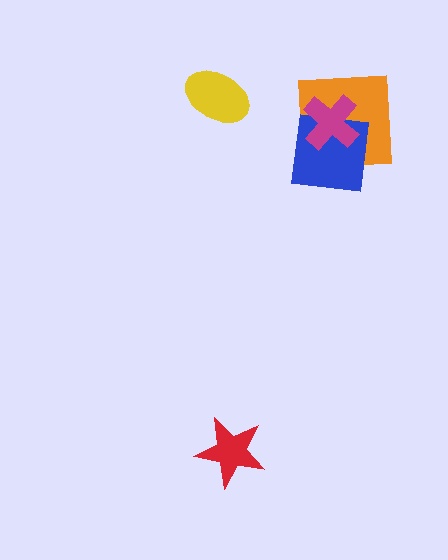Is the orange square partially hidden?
Yes, it is partially covered by another shape.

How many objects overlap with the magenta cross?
2 objects overlap with the magenta cross.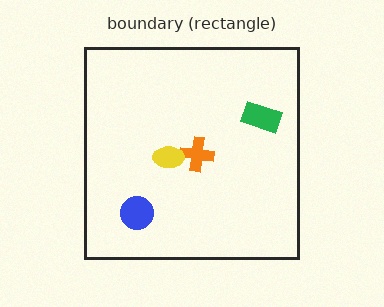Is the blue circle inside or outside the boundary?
Inside.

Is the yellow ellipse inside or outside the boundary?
Inside.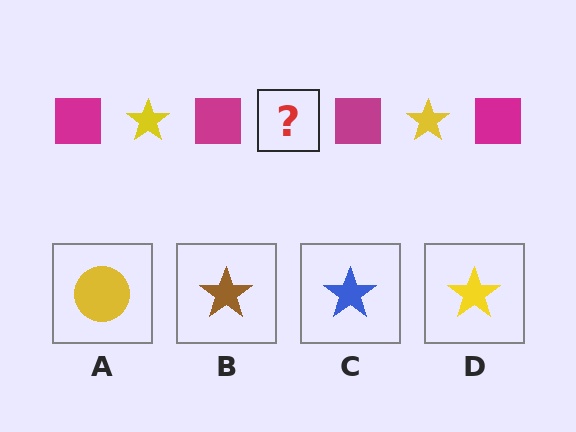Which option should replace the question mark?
Option D.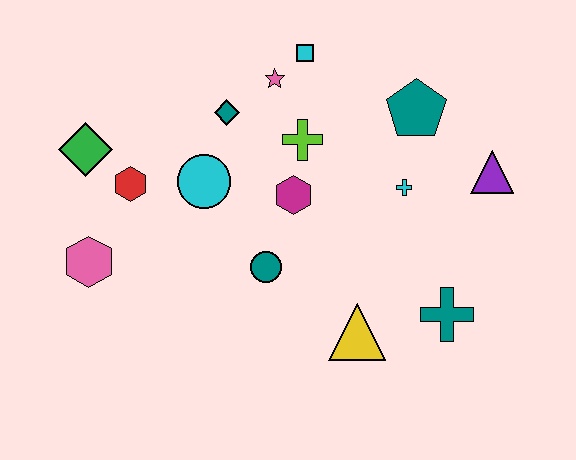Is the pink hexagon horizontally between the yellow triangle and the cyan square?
No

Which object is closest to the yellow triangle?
The teal cross is closest to the yellow triangle.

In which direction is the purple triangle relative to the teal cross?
The purple triangle is above the teal cross.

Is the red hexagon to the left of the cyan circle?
Yes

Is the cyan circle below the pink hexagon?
No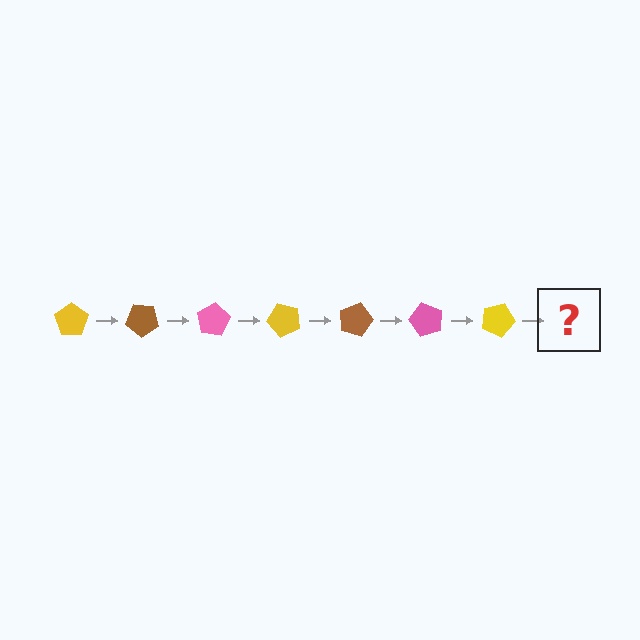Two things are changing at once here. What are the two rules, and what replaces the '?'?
The two rules are that it rotates 40 degrees each step and the color cycles through yellow, brown, and pink. The '?' should be a brown pentagon, rotated 280 degrees from the start.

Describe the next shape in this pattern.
It should be a brown pentagon, rotated 280 degrees from the start.